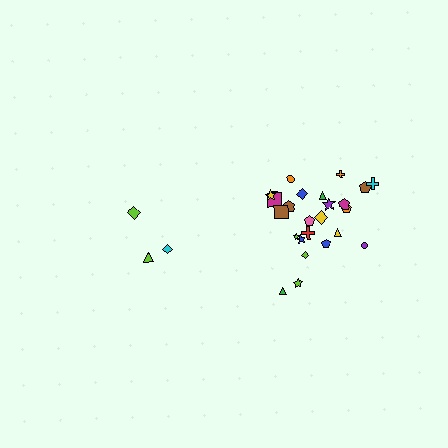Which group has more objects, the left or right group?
The right group.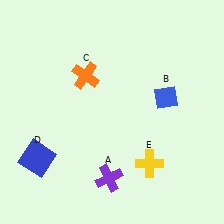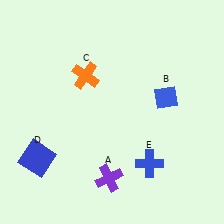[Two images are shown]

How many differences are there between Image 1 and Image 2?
There is 1 difference between the two images.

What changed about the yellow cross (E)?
In Image 1, E is yellow. In Image 2, it changed to blue.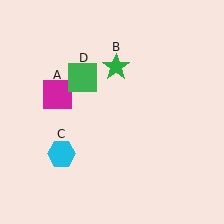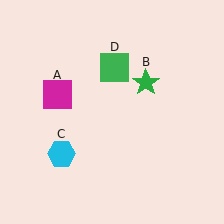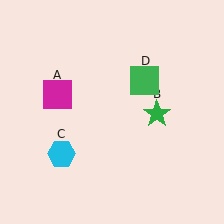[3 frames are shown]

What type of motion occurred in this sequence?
The green star (object B), green square (object D) rotated clockwise around the center of the scene.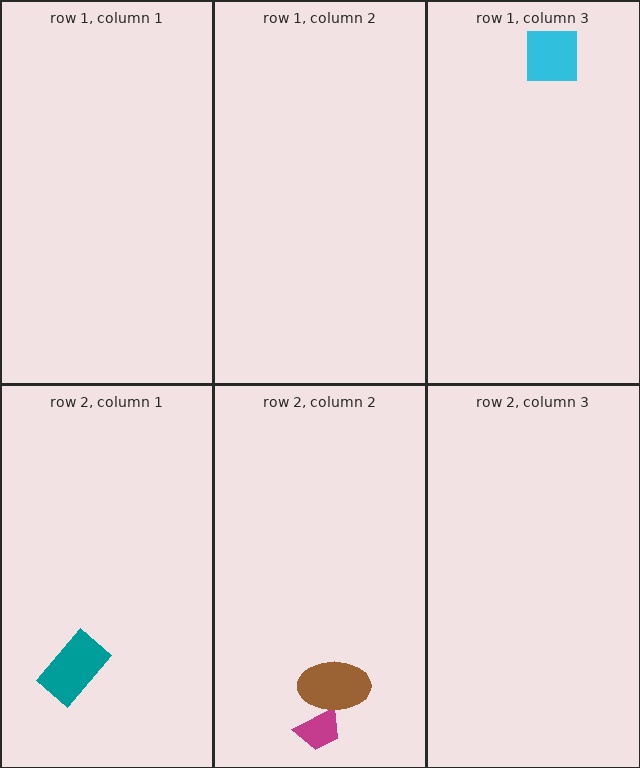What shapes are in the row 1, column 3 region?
The cyan square.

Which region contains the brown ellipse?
The row 2, column 2 region.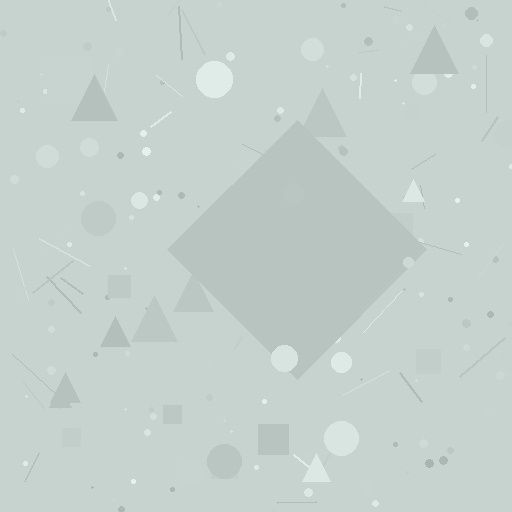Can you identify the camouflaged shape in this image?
The camouflaged shape is a diamond.